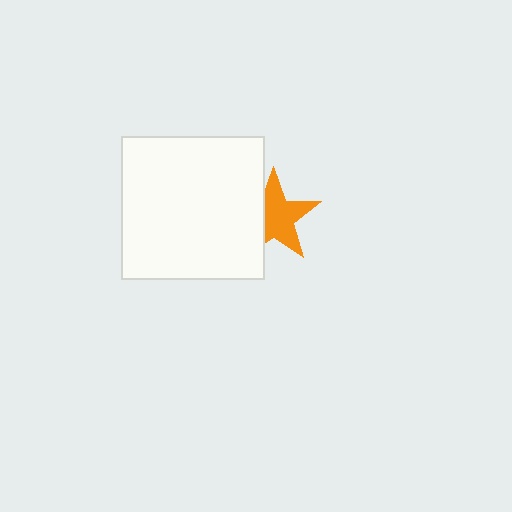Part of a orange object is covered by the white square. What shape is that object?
It is a star.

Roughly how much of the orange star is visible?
Most of it is visible (roughly 67%).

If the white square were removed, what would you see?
You would see the complete orange star.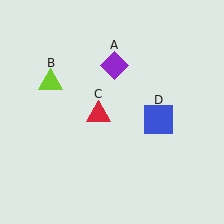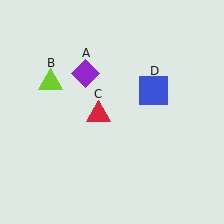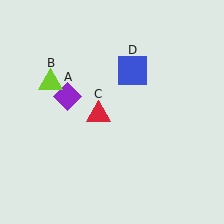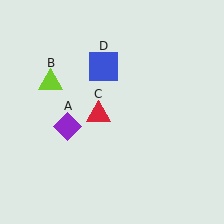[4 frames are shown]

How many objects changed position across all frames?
2 objects changed position: purple diamond (object A), blue square (object D).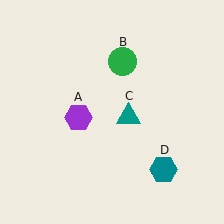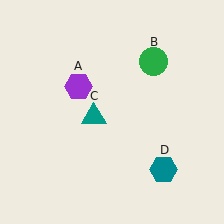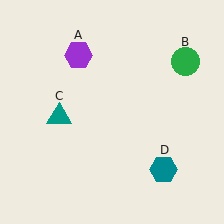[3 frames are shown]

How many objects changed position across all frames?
3 objects changed position: purple hexagon (object A), green circle (object B), teal triangle (object C).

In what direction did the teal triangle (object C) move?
The teal triangle (object C) moved left.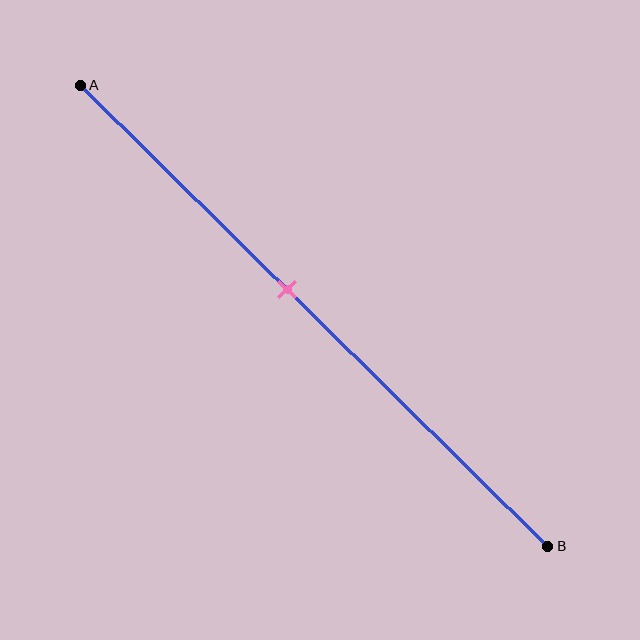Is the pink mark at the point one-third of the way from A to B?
No, the mark is at about 45% from A, not at the 33% one-third point.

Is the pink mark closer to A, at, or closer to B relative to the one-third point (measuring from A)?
The pink mark is closer to point B than the one-third point of segment AB.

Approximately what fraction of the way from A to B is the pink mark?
The pink mark is approximately 45% of the way from A to B.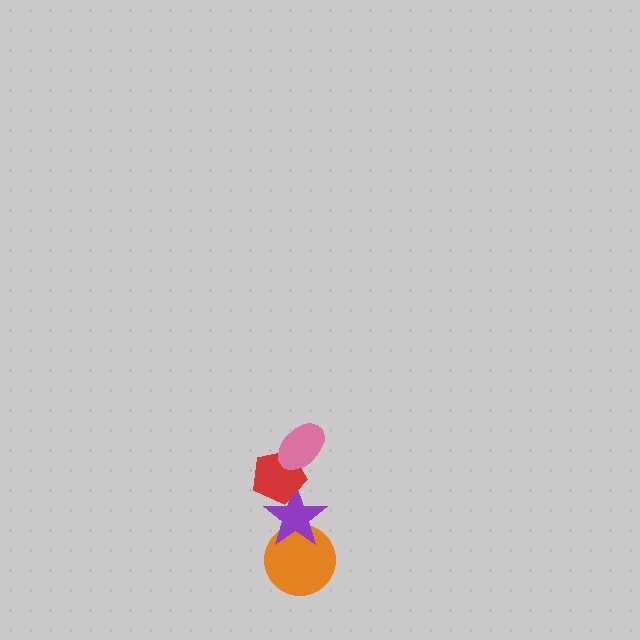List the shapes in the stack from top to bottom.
From top to bottom: the pink ellipse, the red pentagon, the purple star, the orange circle.